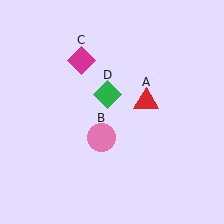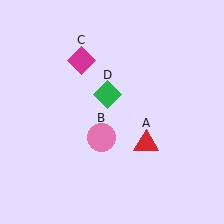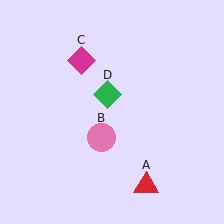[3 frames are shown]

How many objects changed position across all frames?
1 object changed position: red triangle (object A).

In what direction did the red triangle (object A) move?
The red triangle (object A) moved down.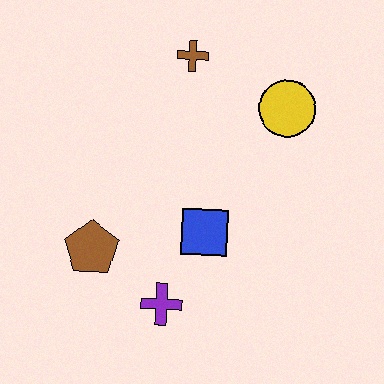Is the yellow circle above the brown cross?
No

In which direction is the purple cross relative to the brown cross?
The purple cross is below the brown cross.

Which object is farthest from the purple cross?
The brown cross is farthest from the purple cross.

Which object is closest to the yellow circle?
The brown cross is closest to the yellow circle.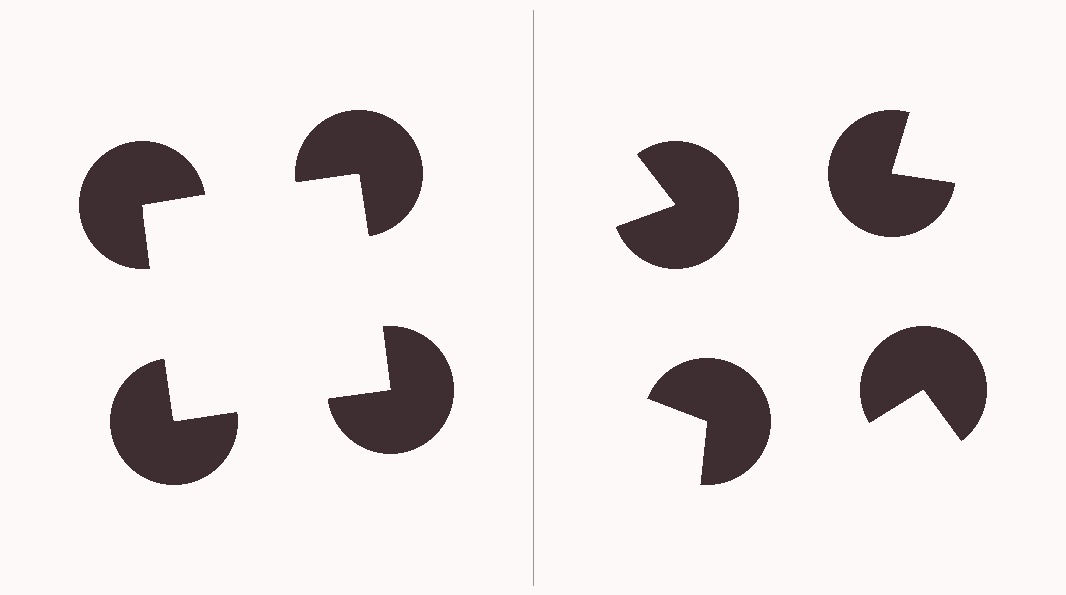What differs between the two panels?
The pac-man discs are positioned identically on both sides; only the wedge orientations differ. On the left they align to a square; on the right they are misaligned.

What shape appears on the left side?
An illusory square.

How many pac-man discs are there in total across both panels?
8 — 4 on each side.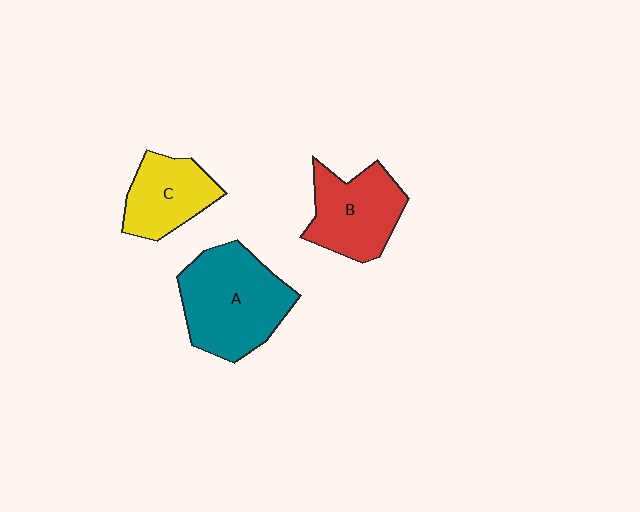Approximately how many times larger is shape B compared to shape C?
Approximately 1.2 times.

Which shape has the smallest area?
Shape C (yellow).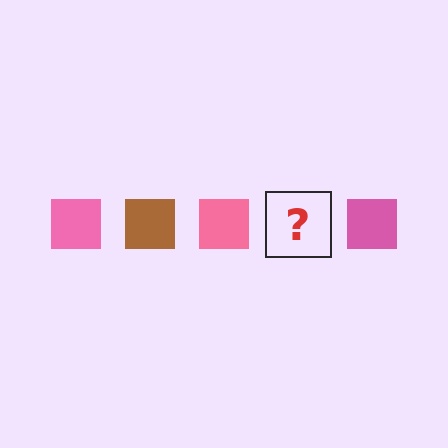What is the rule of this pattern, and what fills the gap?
The rule is that the pattern cycles through pink, brown squares. The gap should be filled with a brown square.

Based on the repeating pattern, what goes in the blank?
The blank should be a brown square.